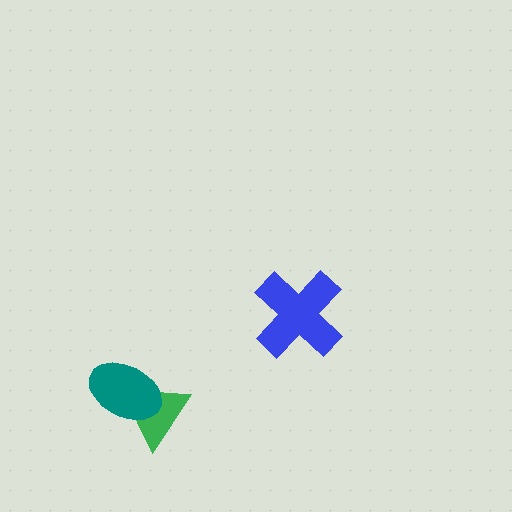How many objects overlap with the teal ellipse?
1 object overlaps with the teal ellipse.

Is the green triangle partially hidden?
Yes, it is partially covered by another shape.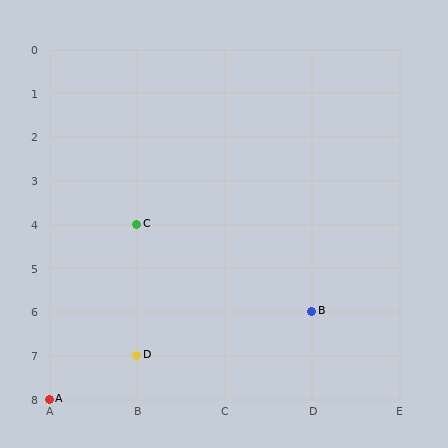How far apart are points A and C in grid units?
Points A and C are 1 column and 4 rows apart (about 4.1 grid units diagonally).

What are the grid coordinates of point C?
Point C is at grid coordinates (B, 4).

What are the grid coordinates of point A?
Point A is at grid coordinates (A, 8).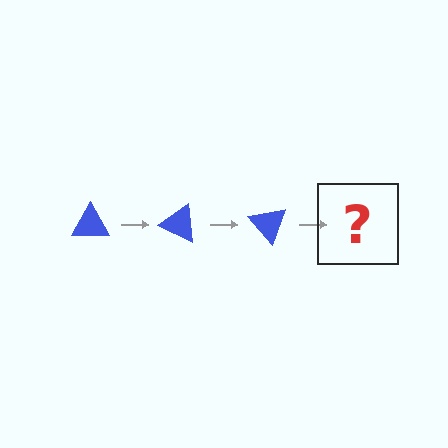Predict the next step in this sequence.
The next step is a blue triangle rotated 75 degrees.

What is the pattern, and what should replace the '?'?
The pattern is that the triangle rotates 25 degrees each step. The '?' should be a blue triangle rotated 75 degrees.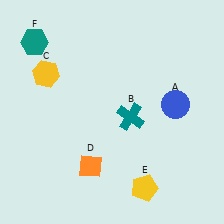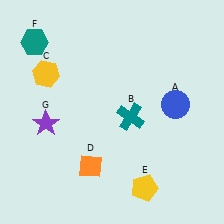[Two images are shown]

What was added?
A purple star (G) was added in Image 2.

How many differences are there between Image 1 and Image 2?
There is 1 difference between the two images.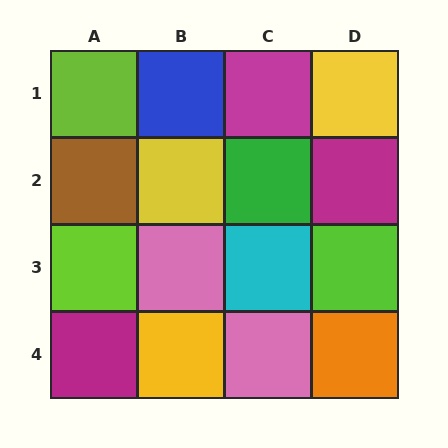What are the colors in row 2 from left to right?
Brown, yellow, green, magenta.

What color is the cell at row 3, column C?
Cyan.